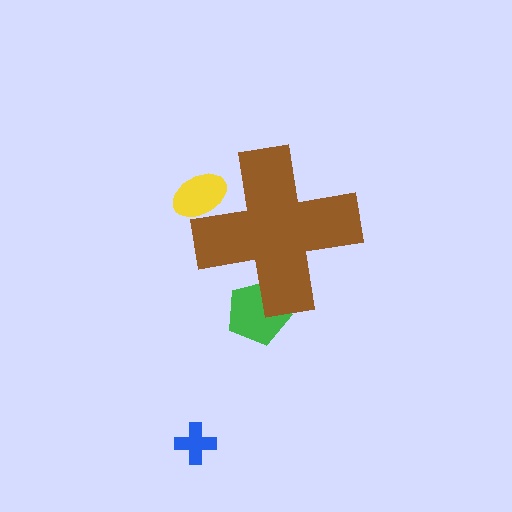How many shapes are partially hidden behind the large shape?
2 shapes are partially hidden.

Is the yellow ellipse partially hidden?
Yes, the yellow ellipse is partially hidden behind the brown cross.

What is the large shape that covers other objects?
A brown cross.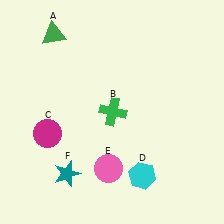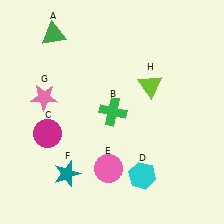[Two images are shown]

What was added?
A pink star (G), a lime triangle (H) were added in Image 2.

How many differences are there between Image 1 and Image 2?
There are 2 differences between the two images.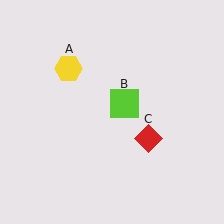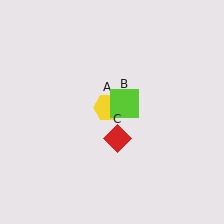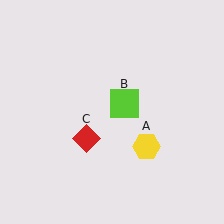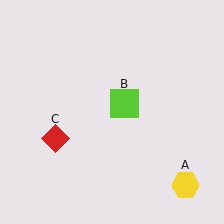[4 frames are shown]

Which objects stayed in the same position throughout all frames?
Lime square (object B) remained stationary.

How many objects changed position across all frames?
2 objects changed position: yellow hexagon (object A), red diamond (object C).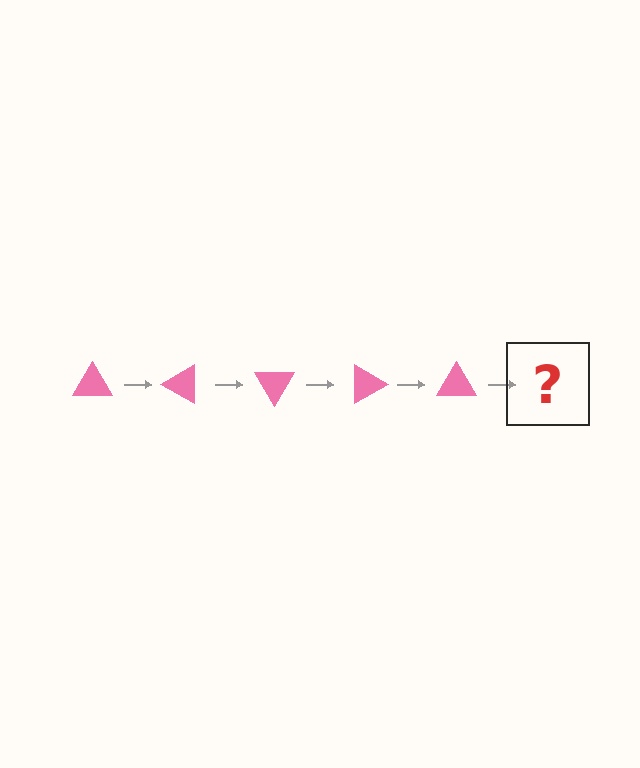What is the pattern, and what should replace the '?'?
The pattern is that the triangle rotates 30 degrees each step. The '?' should be a pink triangle rotated 150 degrees.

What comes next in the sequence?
The next element should be a pink triangle rotated 150 degrees.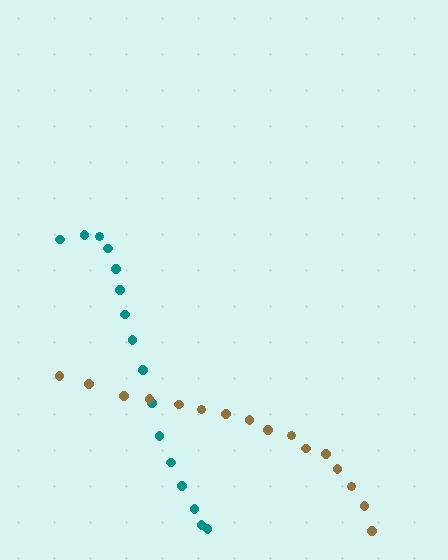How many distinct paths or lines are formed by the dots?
There are 2 distinct paths.